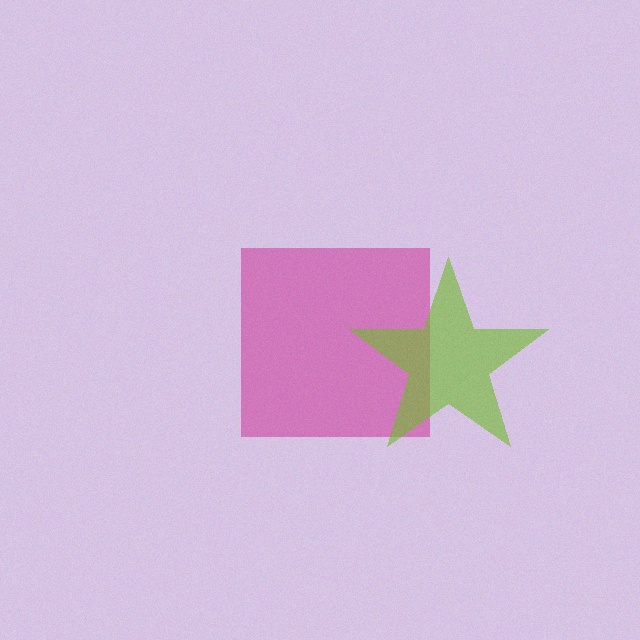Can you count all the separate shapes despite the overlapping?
Yes, there are 2 separate shapes.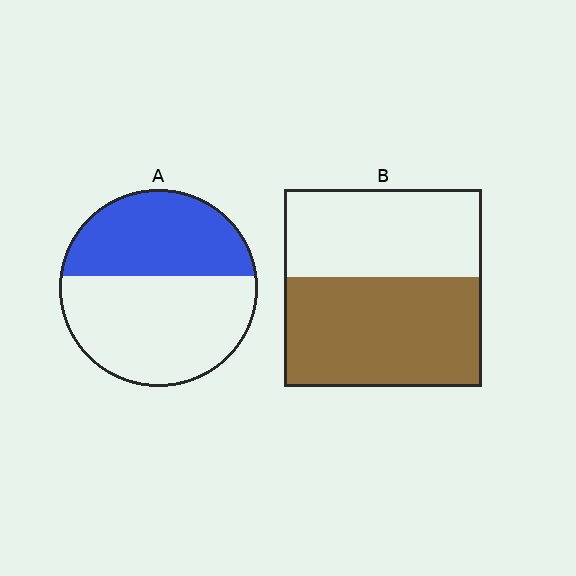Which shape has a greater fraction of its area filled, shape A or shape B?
Shape B.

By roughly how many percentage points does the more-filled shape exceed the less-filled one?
By roughly 15 percentage points (B over A).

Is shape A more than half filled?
No.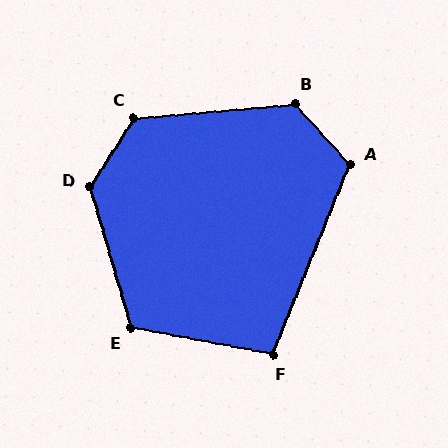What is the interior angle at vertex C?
Approximately 127 degrees (obtuse).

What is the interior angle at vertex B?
Approximately 127 degrees (obtuse).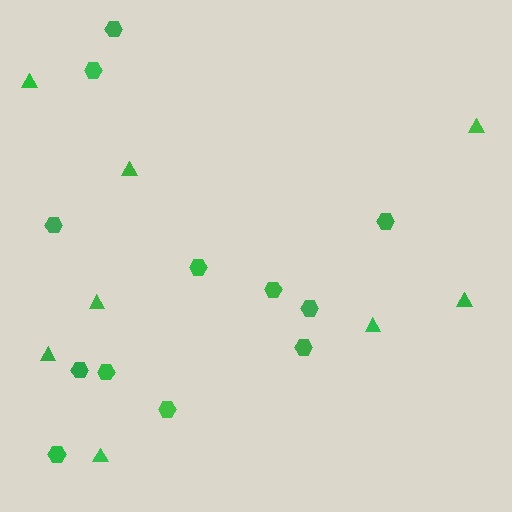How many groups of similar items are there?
There are 2 groups: one group of hexagons (12) and one group of triangles (8).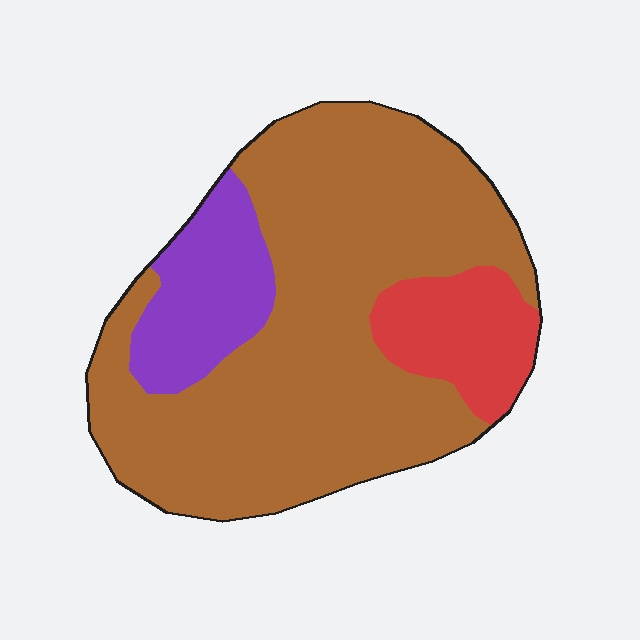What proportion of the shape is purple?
Purple covers around 15% of the shape.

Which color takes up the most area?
Brown, at roughly 70%.